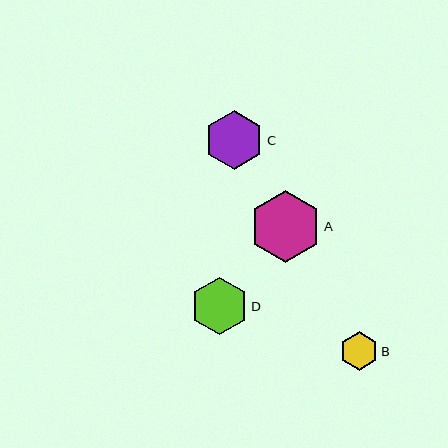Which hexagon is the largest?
Hexagon A is the largest with a size of approximately 71 pixels.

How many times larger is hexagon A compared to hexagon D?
Hexagon A is approximately 1.2 times the size of hexagon D.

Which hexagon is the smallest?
Hexagon B is the smallest with a size of approximately 38 pixels.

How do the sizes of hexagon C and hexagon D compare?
Hexagon C and hexagon D are approximately the same size.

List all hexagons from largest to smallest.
From largest to smallest: A, C, D, B.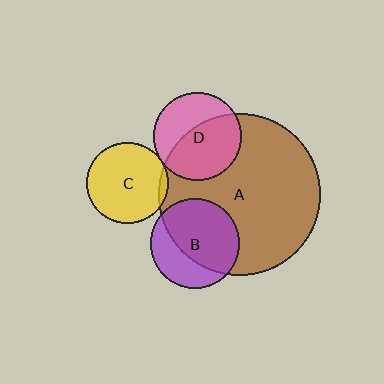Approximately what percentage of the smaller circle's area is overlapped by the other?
Approximately 65%.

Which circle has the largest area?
Circle A (brown).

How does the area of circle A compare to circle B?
Approximately 3.2 times.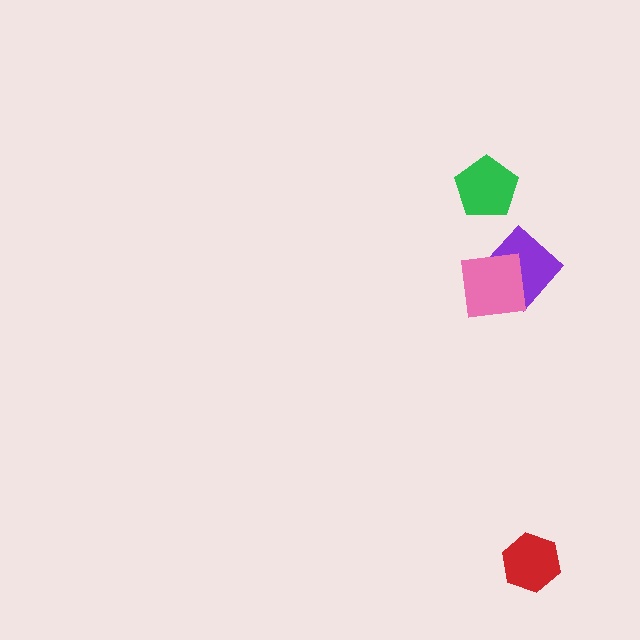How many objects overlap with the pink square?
1 object overlaps with the pink square.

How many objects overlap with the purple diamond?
1 object overlaps with the purple diamond.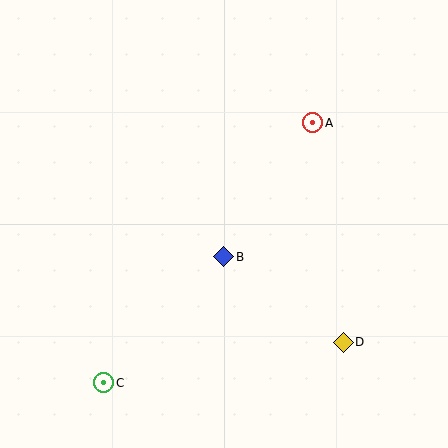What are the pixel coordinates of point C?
Point C is at (104, 383).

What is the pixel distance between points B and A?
The distance between B and A is 161 pixels.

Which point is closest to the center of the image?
Point B at (224, 257) is closest to the center.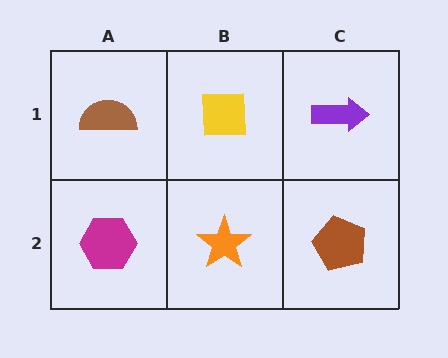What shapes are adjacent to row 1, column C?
A brown pentagon (row 2, column C), a yellow square (row 1, column B).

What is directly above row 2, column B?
A yellow square.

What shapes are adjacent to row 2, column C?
A purple arrow (row 1, column C), an orange star (row 2, column B).